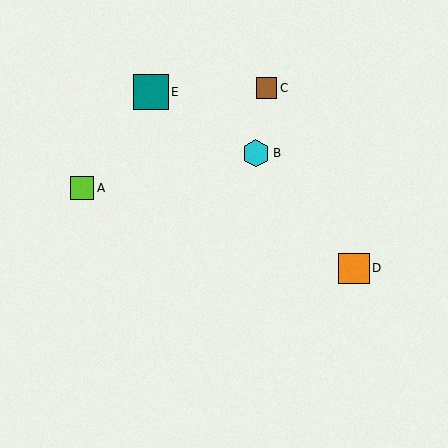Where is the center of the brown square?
The center of the brown square is at (267, 88).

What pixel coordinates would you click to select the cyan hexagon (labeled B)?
Click at (256, 153) to select the cyan hexagon B.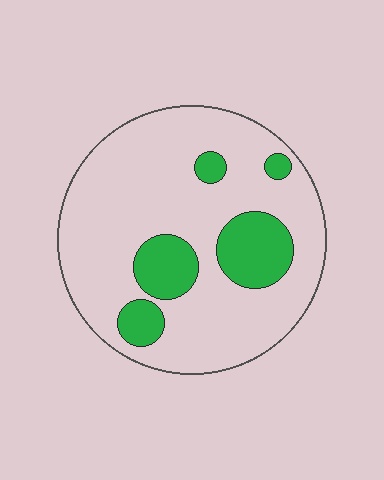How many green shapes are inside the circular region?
5.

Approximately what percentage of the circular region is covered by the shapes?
Approximately 20%.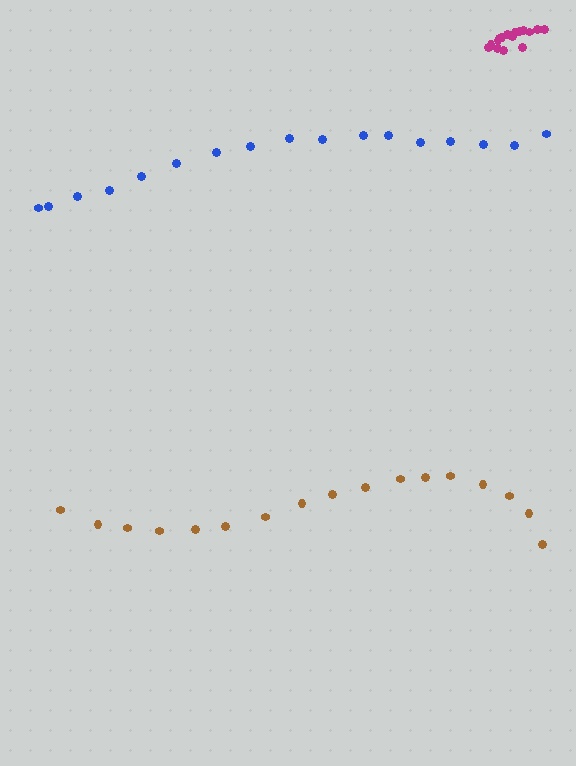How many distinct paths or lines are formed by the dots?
There are 3 distinct paths.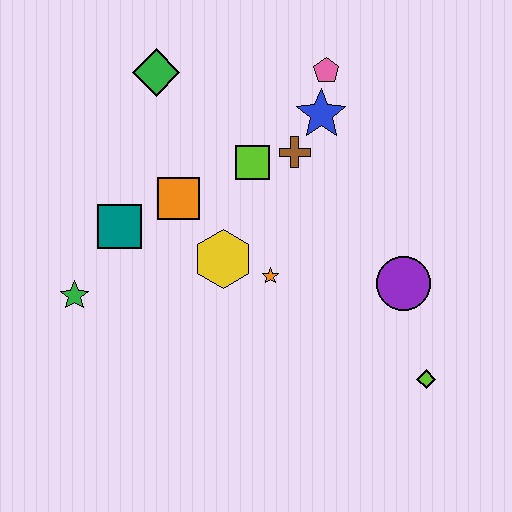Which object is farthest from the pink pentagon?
The green star is farthest from the pink pentagon.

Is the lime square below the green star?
No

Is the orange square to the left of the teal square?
No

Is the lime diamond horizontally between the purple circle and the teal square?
No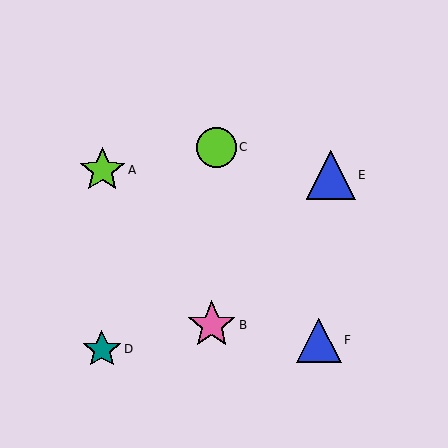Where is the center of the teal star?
The center of the teal star is at (102, 349).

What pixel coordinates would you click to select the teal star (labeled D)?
Click at (102, 349) to select the teal star D.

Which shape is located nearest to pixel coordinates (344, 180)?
The blue triangle (labeled E) at (331, 175) is nearest to that location.